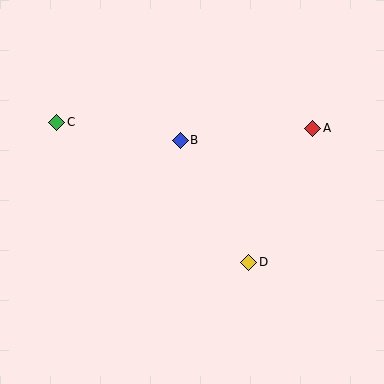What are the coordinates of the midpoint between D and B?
The midpoint between D and B is at (214, 201).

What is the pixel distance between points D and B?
The distance between D and B is 140 pixels.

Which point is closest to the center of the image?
Point B at (180, 140) is closest to the center.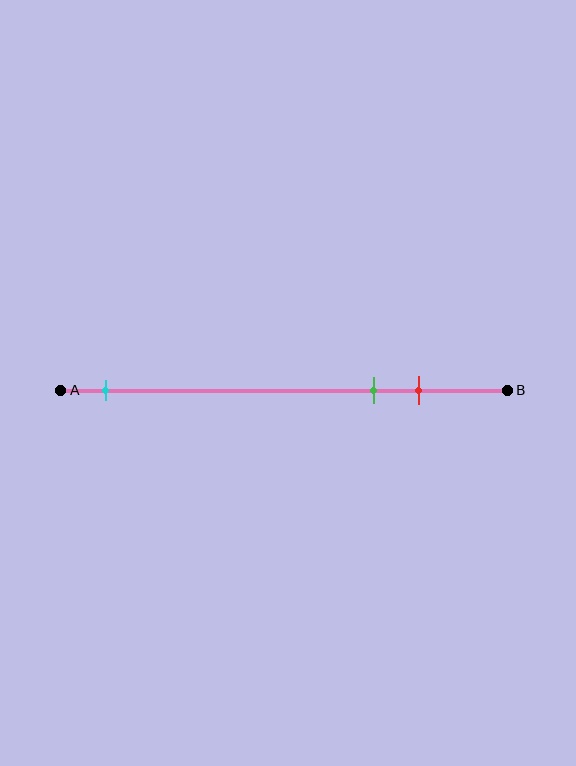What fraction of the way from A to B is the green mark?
The green mark is approximately 70% (0.7) of the way from A to B.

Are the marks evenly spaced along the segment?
No, the marks are not evenly spaced.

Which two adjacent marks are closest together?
The green and red marks are the closest adjacent pair.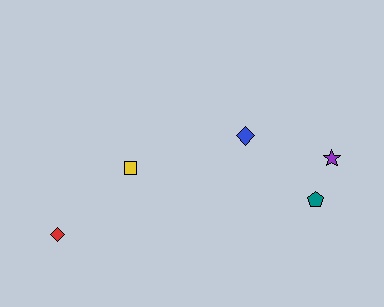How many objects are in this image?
There are 5 objects.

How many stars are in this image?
There is 1 star.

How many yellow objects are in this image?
There is 1 yellow object.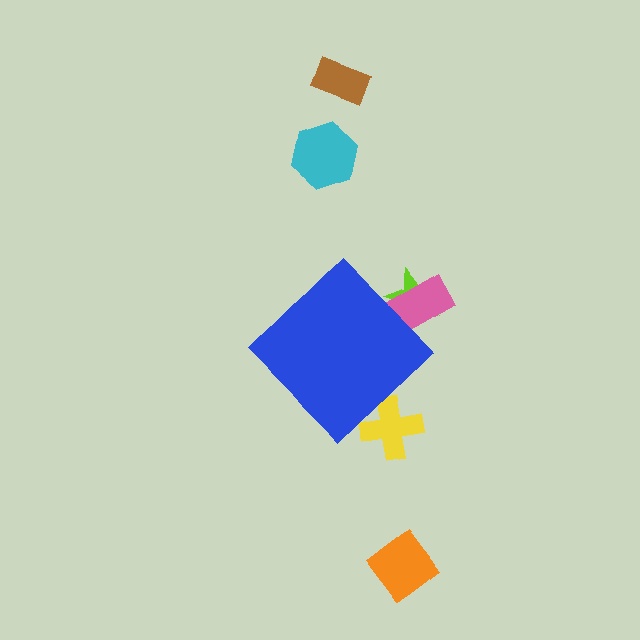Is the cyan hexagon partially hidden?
No, the cyan hexagon is fully visible.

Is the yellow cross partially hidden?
Yes, the yellow cross is partially hidden behind the blue diamond.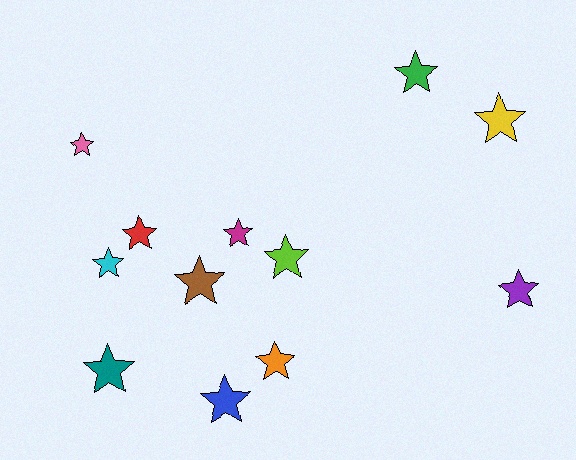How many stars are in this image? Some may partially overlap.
There are 12 stars.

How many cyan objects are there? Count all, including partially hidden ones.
There is 1 cyan object.